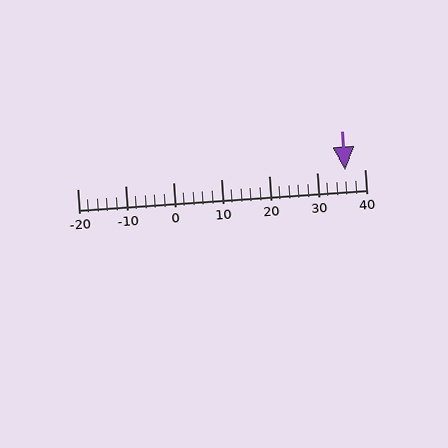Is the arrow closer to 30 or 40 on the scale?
The arrow is closer to 40.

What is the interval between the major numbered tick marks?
The major tick marks are spaced 10 units apart.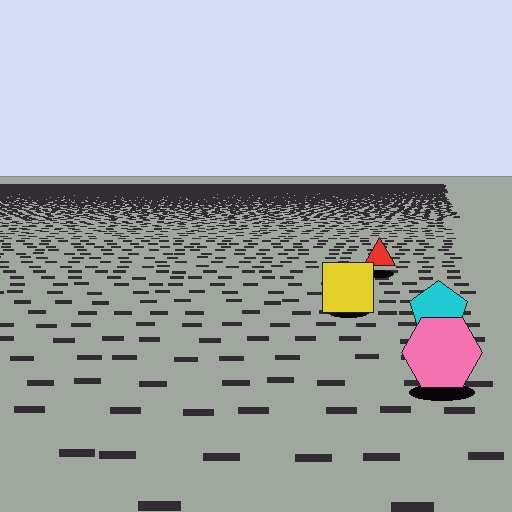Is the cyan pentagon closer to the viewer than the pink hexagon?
No. The pink hexagon is closer — you can tell from the texture gradient: the ground texture is coarser near it.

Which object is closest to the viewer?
The pink hexagon is closest. The texture marks near it are larger and more spread out.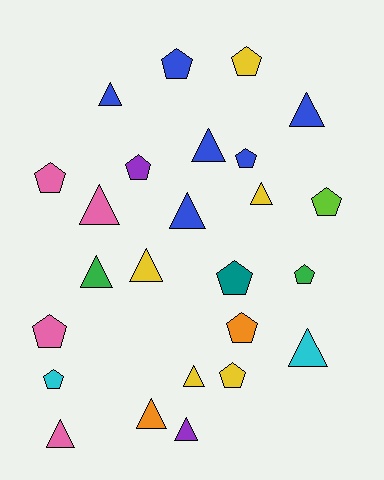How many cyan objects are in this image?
There are 2 cyan objects.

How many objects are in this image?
There are 25 objects.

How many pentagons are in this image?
There are 12 pentagons.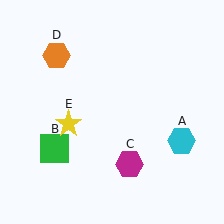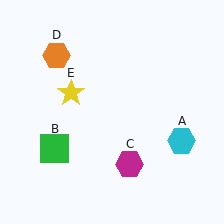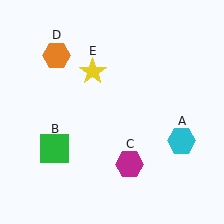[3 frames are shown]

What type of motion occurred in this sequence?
The yellow star (object E) rotated clockwise around the center of the scene.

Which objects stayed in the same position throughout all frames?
Cyan hexagon (object A) and green square (object B) and magenta hexagon (object C) and orange hexagon (object D) remained stationary.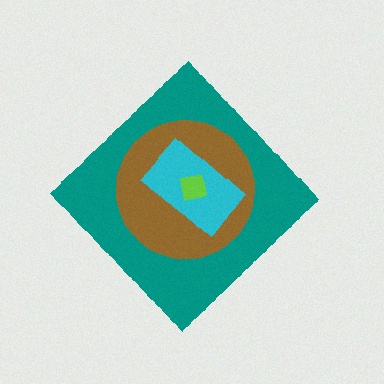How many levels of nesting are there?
4.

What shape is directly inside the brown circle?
The cyan rectangle.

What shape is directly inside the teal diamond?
The brown circle.